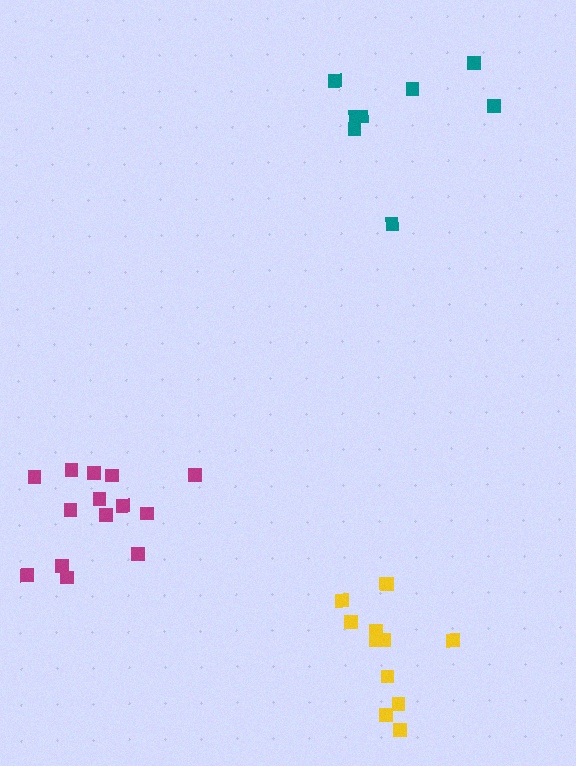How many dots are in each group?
Group 1: 8 dots, Group 2: 12 dots, Group 3: 14 dots (34 total).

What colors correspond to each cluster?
The clusters are colored: teal, yellow, magenta.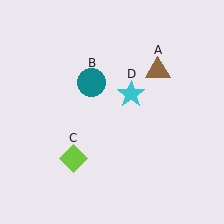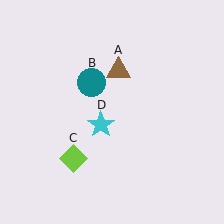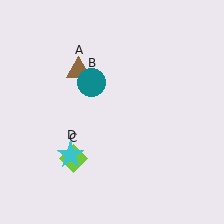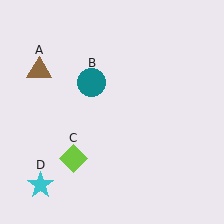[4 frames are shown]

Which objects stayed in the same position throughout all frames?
Teal circle (object B) and lime diamond (object C) remained stationary.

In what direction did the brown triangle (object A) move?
The brown triangle (object A) moved left.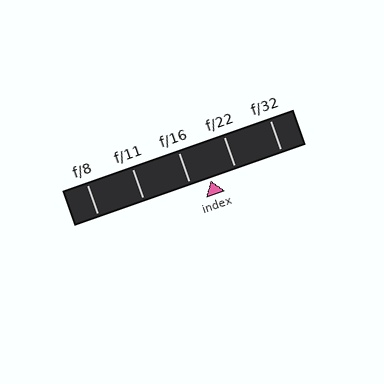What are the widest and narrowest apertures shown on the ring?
The widest aperture shown is f/8 and the narrowest is f/32.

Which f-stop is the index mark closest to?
The index mark is closest to f/16.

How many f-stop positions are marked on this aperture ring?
There are 5 f-stop positions marked.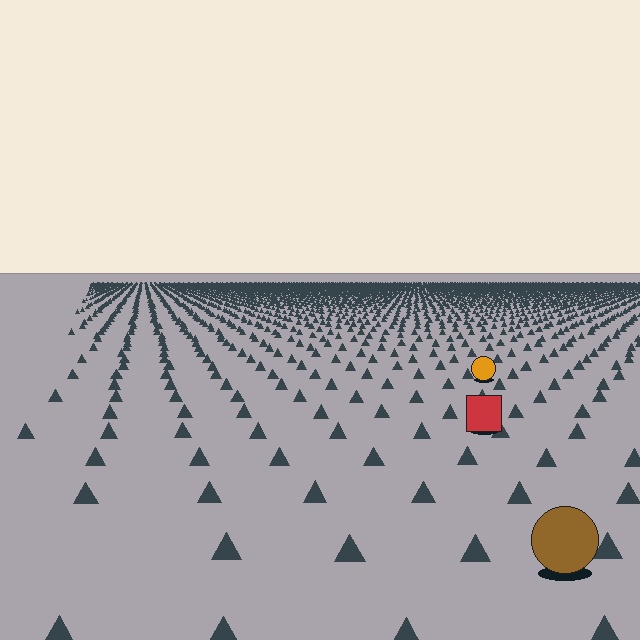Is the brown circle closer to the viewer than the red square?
Yes. The brown circle is closer — you can tell from the texture gradient: the ground texture is coarser near it.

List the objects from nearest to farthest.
From nearest to farthest: the brown circle, the red square, the orange circle.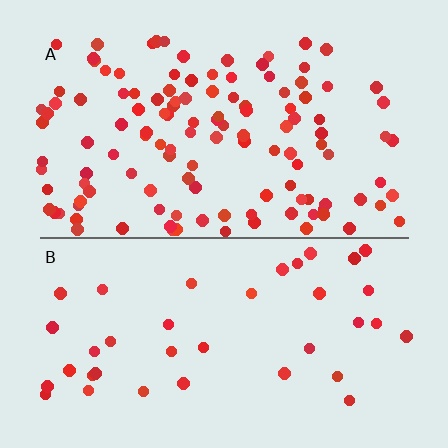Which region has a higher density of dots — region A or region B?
A (the top).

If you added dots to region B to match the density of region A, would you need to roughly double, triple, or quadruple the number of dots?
Approximately triple.